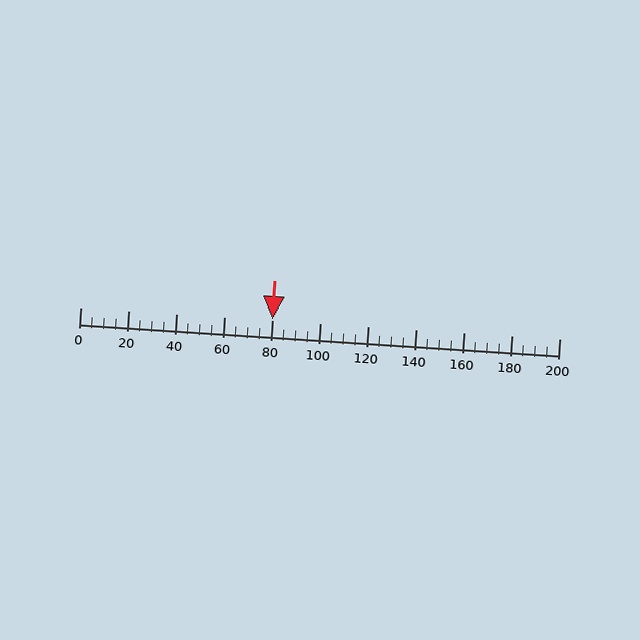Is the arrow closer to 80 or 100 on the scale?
The arrow is closer to 80.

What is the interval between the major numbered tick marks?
The major tick marks are spaced 20 units apart.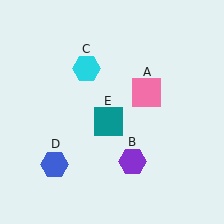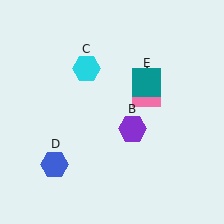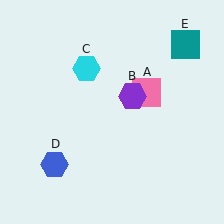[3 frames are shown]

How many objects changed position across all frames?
2 objects changed position: purple hexagon (object B), teal square (object E).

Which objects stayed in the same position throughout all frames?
Pink square (object A) and cyan hexagon (object C) and blue hexagon (object D) remained stationary.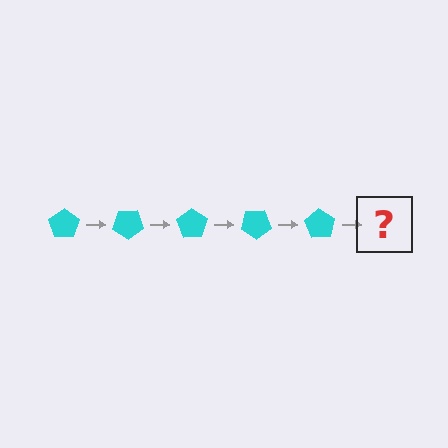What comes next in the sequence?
The next element should be a cyan pentagon rotated 175 degrees.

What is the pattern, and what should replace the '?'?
The pattern is that the pentagon rotates 35 degrees each step. The '?' should be a cyan pentagon rotated 175 degrees.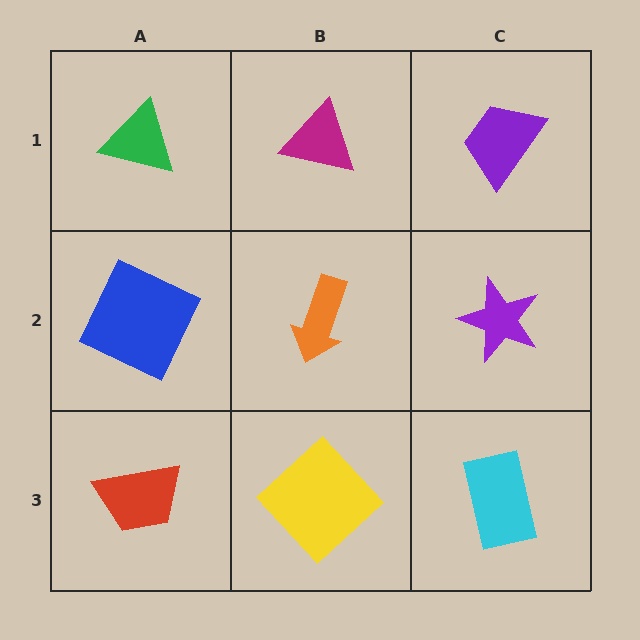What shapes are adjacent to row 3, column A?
A blue square (row 2, column A), a yellow diamond (row 3, column B).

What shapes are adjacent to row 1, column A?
A blue square (row 2, column A), a magenta triangle (row 1, column B).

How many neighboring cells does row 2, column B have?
4.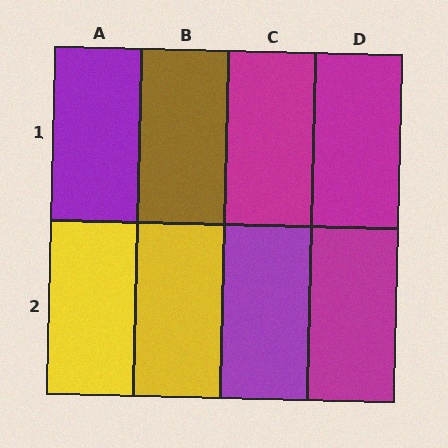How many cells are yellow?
2 cells are yellow.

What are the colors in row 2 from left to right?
Yellow, yellow, purple, magenta.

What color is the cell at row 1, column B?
Brown.